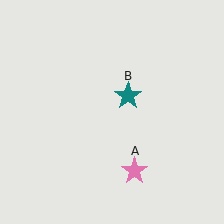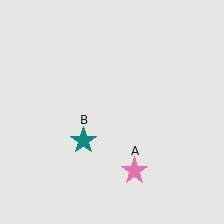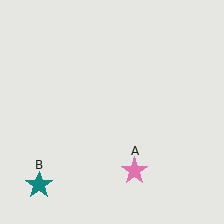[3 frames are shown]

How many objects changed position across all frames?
1 object changed position: teal star (object B).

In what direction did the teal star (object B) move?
The teal star (object B) moved down and to the left.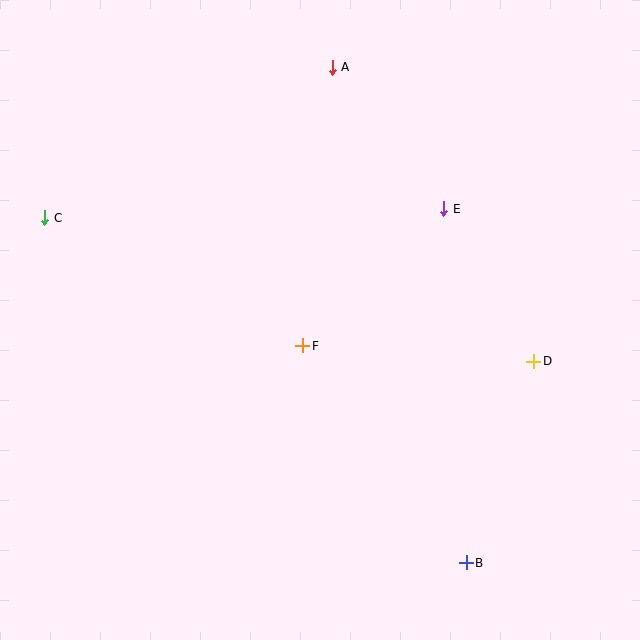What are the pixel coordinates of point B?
Point B is at (466, 563).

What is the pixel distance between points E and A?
The distance between E and A is 180 pixels.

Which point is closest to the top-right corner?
Point E is closest to the top-right corner.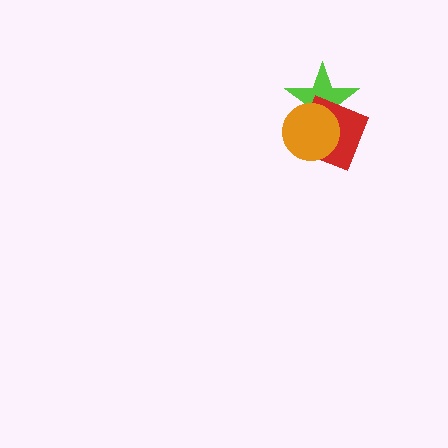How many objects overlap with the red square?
2 objects overlap with the red square.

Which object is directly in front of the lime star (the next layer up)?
The red square is directly in front of the lime star.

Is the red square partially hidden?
Yes, it is partially covered by another shape.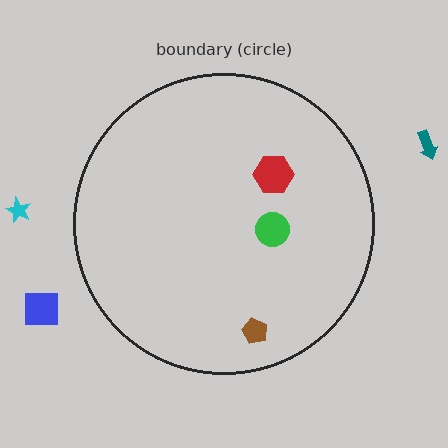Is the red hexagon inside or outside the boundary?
Inside.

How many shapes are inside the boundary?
3 inside, 3 outside.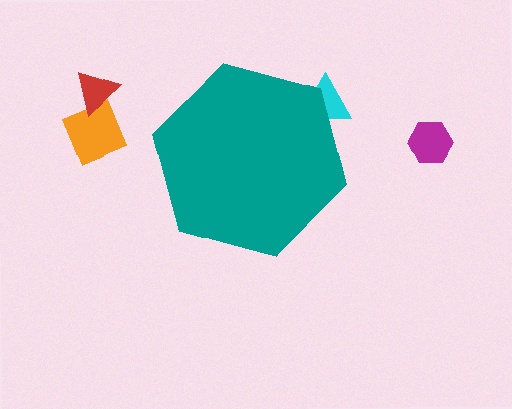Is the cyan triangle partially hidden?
Yes, the cyan triangle is partially hidden behind the teal hexagon.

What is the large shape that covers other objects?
A teal hexagon.